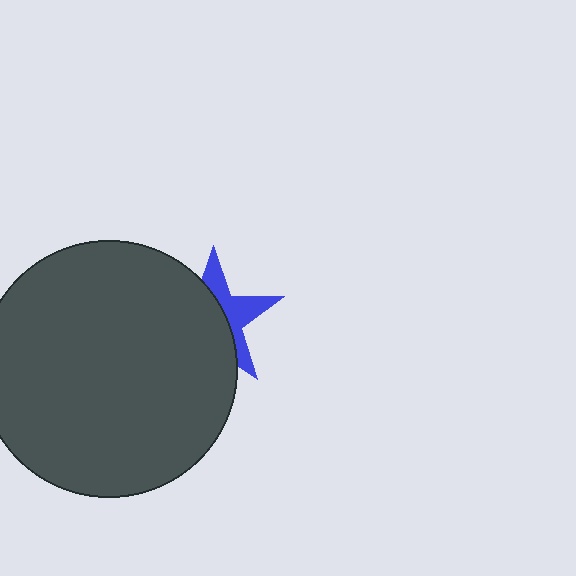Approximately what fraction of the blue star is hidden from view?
Roughly 61% of the blue star is hidden behind the dark gray circle.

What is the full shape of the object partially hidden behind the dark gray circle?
The partially hidden object is a blue star.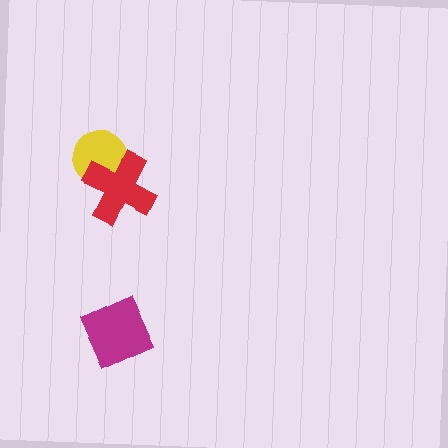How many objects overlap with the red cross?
1 object overlaps with the red cross.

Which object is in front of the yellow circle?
The red cross is in front of the yellow circle.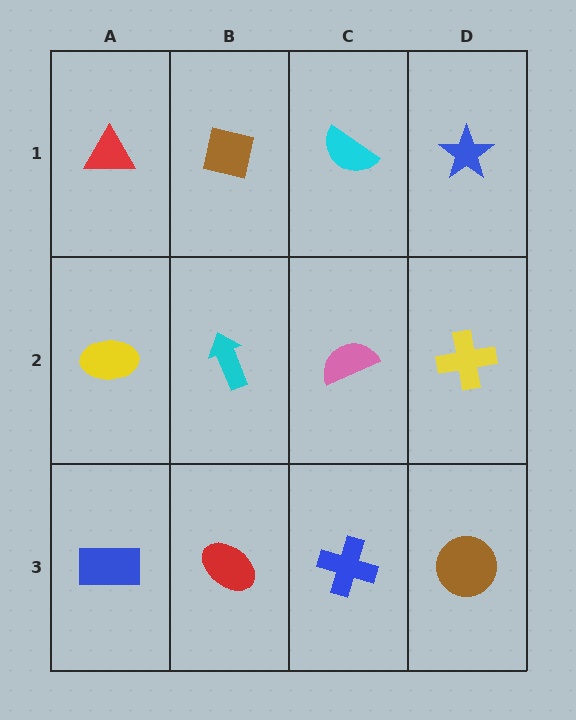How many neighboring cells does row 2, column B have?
4.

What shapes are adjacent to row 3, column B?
A cyan arrow (row 2, column B), a blue rectangle (row 3, column A), a blue cross (row 3, column C).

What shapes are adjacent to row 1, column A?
A yellow ellipse (row 2, column A), a brown square (row 1, column B).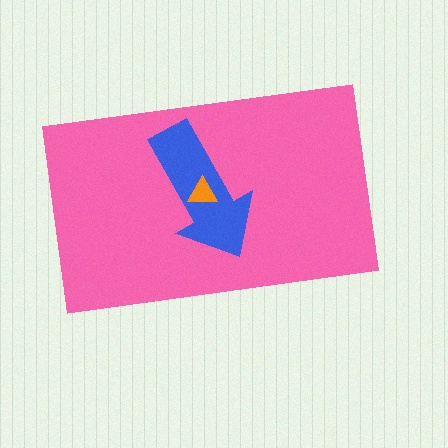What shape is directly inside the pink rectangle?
The blue arrow.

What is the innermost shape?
The orange triangle.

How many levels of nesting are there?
3.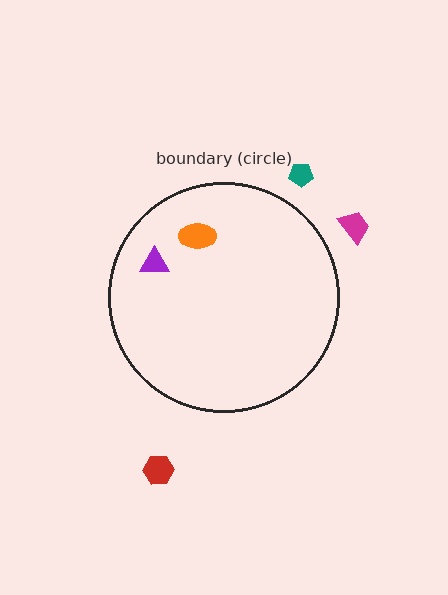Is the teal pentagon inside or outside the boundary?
Outside.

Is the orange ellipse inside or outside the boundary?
Inside.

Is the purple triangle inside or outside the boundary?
Inside.